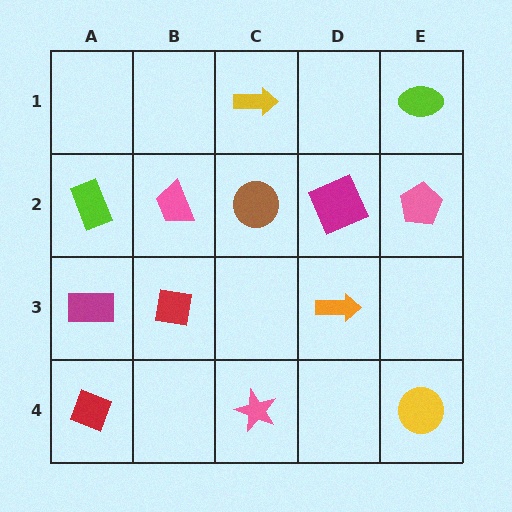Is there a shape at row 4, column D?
No, that cell is empty.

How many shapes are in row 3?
3 shapes.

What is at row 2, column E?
A pink pentagon.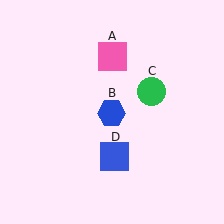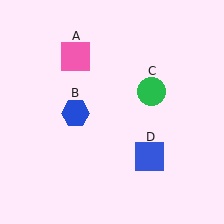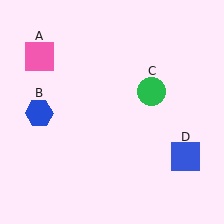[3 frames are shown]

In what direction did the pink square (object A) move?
The pink square (object A) moved left.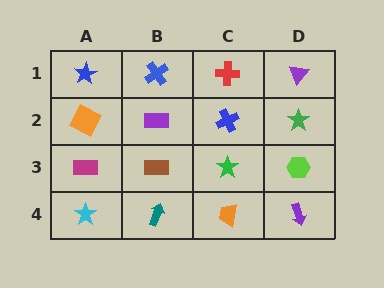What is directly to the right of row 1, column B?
A red cross.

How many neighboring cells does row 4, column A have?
2.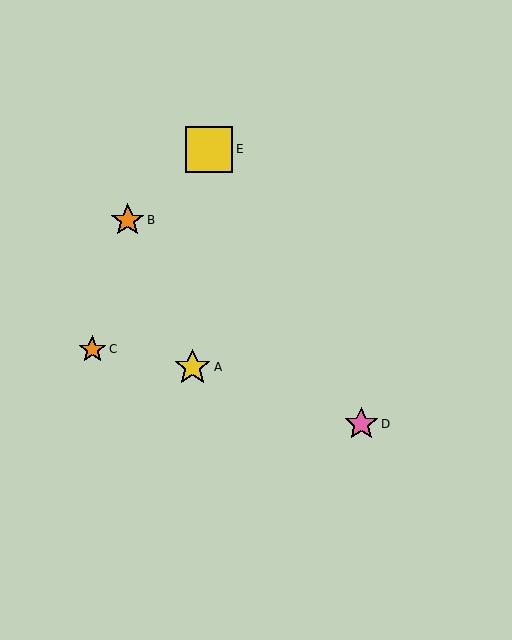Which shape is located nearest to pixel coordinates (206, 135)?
The yellow square (labeled E) at (209, 149) is nearest to that location.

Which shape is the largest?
The yellow square (labeled E) is the largest.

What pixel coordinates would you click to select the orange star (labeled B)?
Click at (128, 220) to select the orange star B.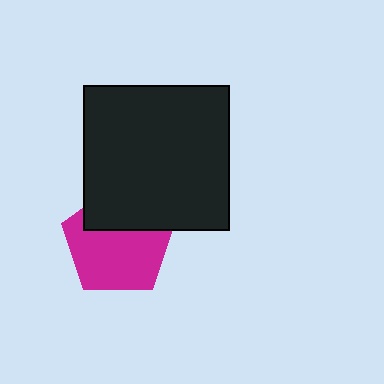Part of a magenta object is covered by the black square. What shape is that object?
It is a pentagon.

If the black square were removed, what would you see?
You would see the complete magenta pentagon.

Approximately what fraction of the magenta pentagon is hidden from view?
Roughly 34% of the magenta pentagon is hidden behind the black square.